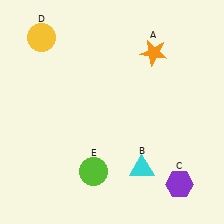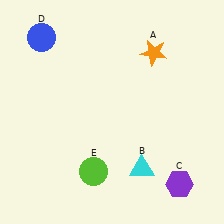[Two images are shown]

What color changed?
The circle (D) changed from yellow in Image 1 to blue in Image 2.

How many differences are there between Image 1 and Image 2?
There is 1 difference between the two images.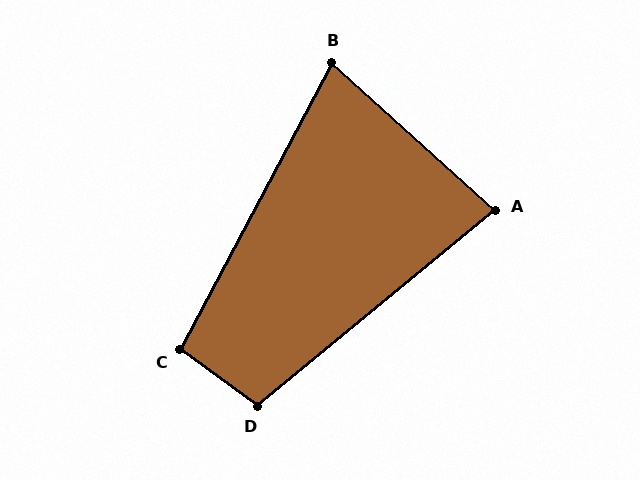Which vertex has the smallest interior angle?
B, at approximately 76 degrees.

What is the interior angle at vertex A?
Approximately 82 degrees (acute).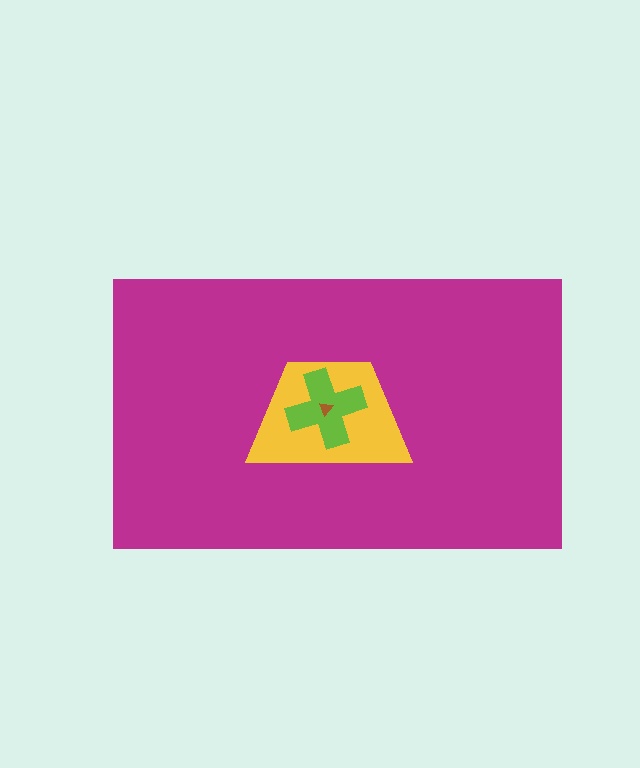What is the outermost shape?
The magenta rectangle.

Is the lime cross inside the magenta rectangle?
Yes.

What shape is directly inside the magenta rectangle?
The yellow trapezoid.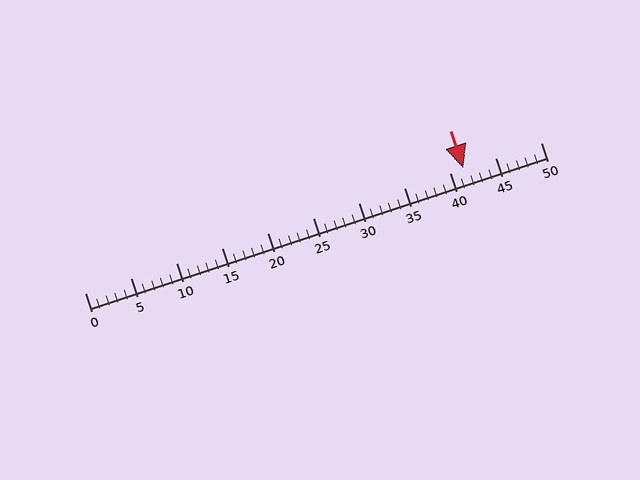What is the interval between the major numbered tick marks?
The major tick marks are spaced 5 units apart.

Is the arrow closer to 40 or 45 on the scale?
The arrow is closer to 40.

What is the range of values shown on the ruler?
The ruler shows values from 0 to 50.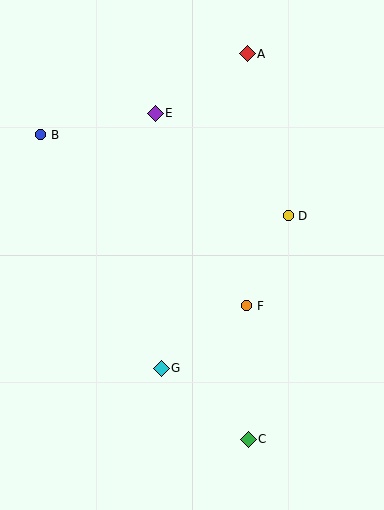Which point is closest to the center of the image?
Point F at (247, 306) is closest to the center.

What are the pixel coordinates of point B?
Point B is at (41, 135).